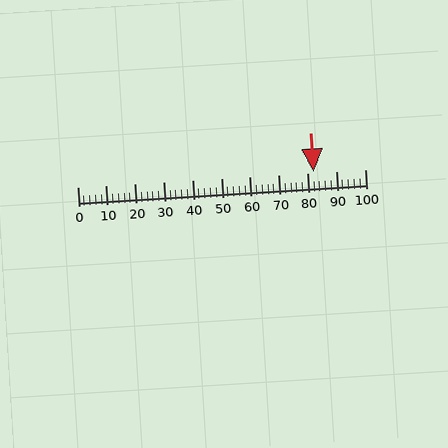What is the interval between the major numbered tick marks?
The major tick marks are spaced 10 units apart.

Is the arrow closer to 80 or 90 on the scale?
The arrow is closer to 80.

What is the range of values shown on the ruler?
The ruler shows values from 0 to 100.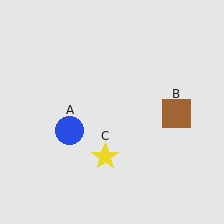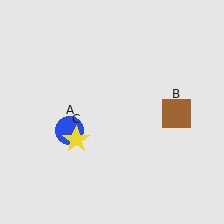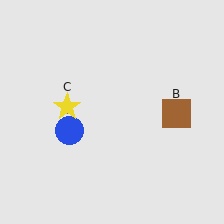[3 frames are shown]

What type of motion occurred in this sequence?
The yellow star (object C) rotated clockwise around the center of the scene.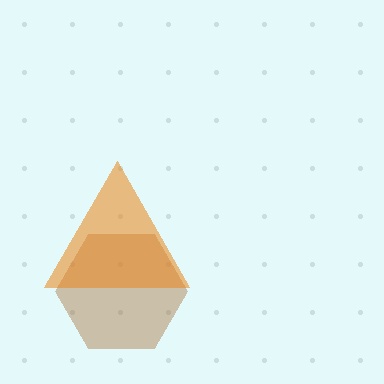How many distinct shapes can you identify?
There are 2 distinct shapes: a brown hexagon, an orange triangle.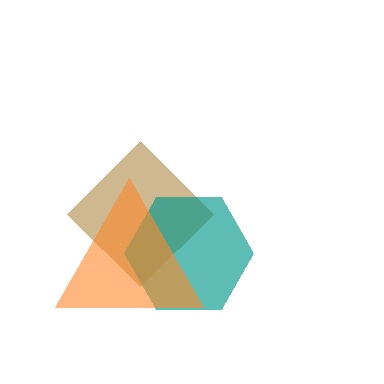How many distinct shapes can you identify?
There are 3 distinct shapes: a brown diamond, a teal hexagon, an orange triangle.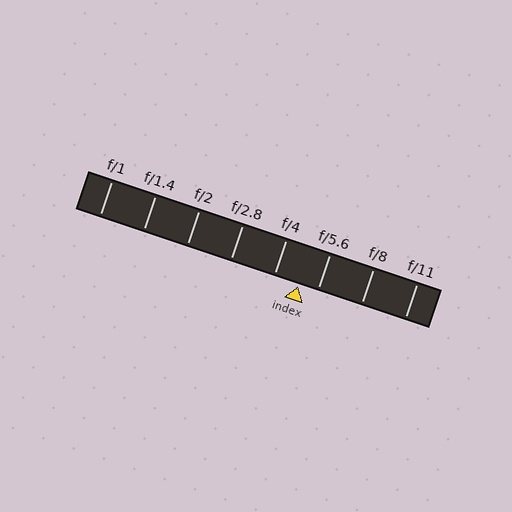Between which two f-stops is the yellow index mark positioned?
The index mark is between f/4 and f/5.6.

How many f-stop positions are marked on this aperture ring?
There are 8 f-stop positions marked.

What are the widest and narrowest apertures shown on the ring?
The widest aperture shown is f/1 and the narrowest is f/11.